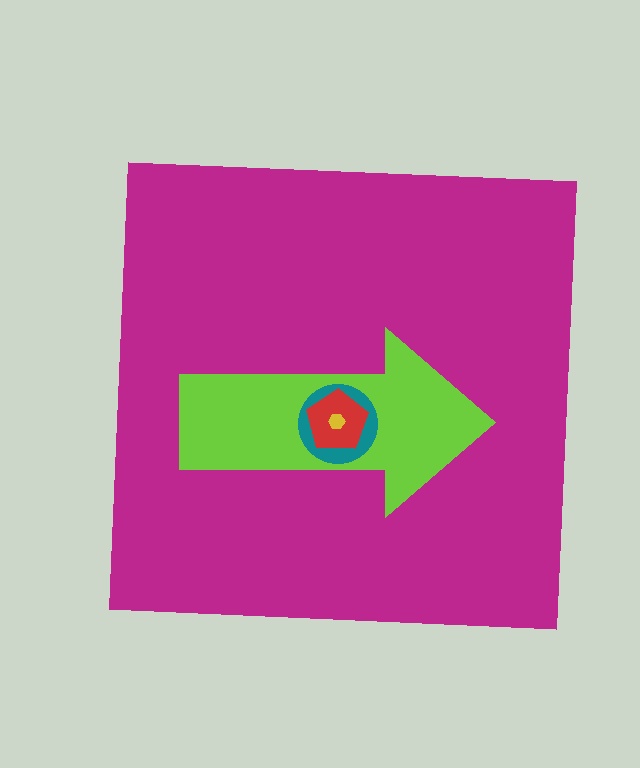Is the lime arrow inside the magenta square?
Yes.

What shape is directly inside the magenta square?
The lime arrow.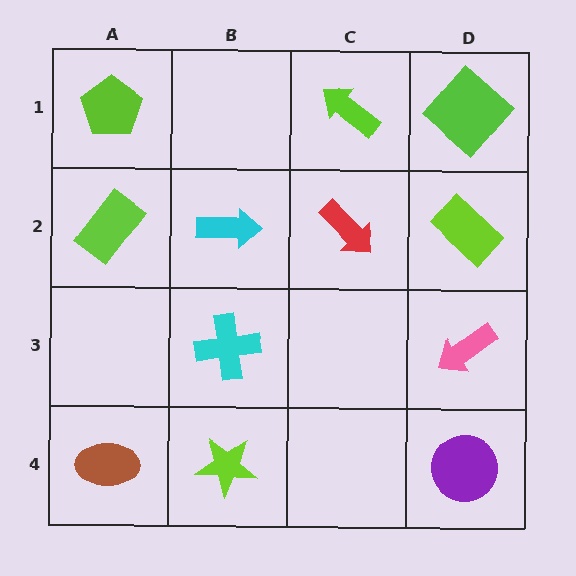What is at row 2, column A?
A lime rectangle.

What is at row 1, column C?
A lime arrow.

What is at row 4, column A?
A brown ellipse.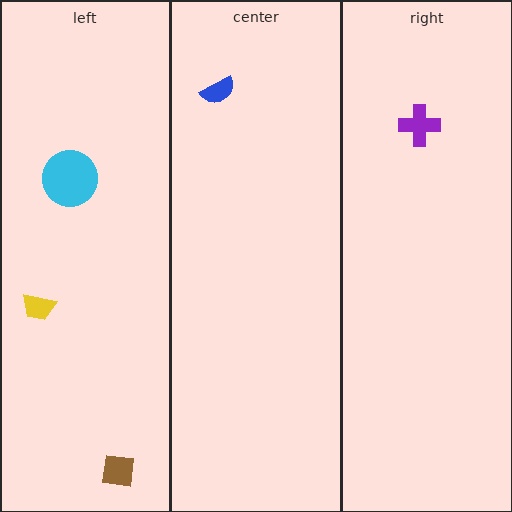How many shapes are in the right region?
1.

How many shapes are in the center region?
1.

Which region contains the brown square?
The left region.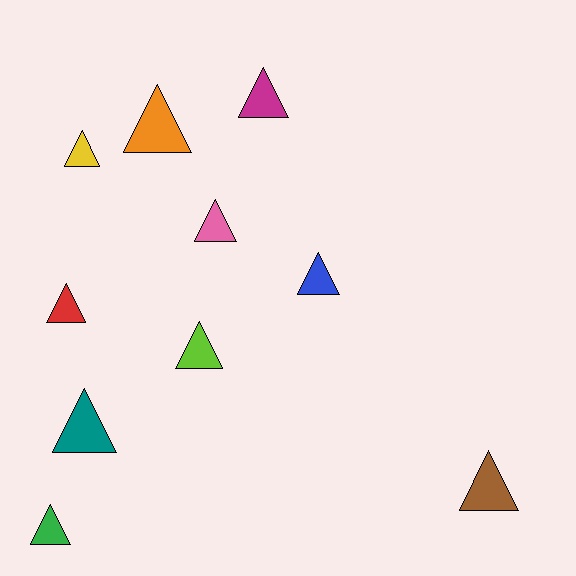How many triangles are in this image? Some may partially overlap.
There are 10 triangles.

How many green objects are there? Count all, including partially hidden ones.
There is 1 green object.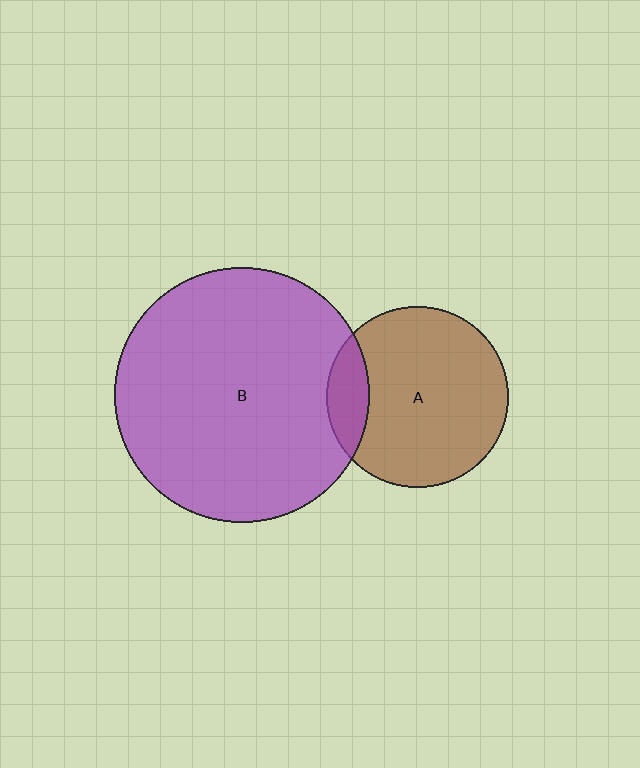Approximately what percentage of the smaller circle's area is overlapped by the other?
Approximately 15%.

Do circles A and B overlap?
Yes.